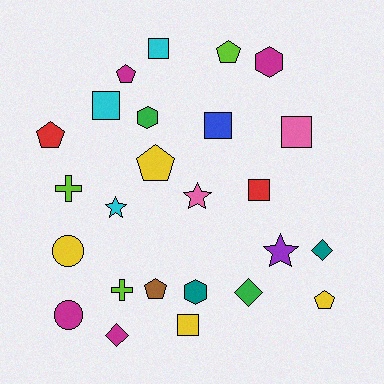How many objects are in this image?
There are 25 objects.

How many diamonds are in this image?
There are 3 diamonds.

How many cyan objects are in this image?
There are 3 cyan objects.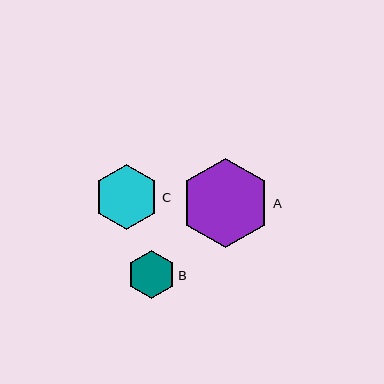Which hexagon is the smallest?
Hexagon B is the smallest with a size of approximately 48 pixels.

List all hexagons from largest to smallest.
From largest to smallest: A, C, B.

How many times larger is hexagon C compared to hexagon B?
Hexagon C is approximately 1.4 times the size of hexagon B.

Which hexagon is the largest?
Hexagon A is the largest with a size of approximately 90 pixels.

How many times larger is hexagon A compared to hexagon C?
Hexagon A is approximately 1.4 times the size of hexagon C.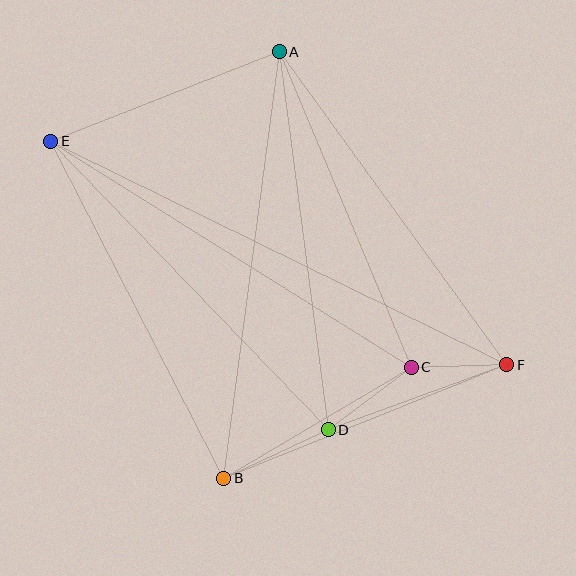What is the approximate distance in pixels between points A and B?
The distance between A and B is approximately 430 pixels.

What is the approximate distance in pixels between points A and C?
The distance between A and C is approximately 342 pixels.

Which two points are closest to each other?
Points C and F are closest to each other.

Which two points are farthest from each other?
Points E and F are farthest from each other.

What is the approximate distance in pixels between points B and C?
The distance between B and C is approximately 218 pixels.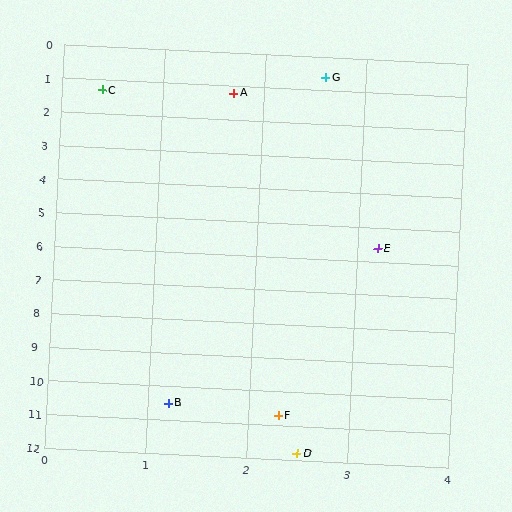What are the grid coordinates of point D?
Point D is at approximately (2.5, 11.8).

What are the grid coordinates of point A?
Point A is at approximately (1.7, 1.2).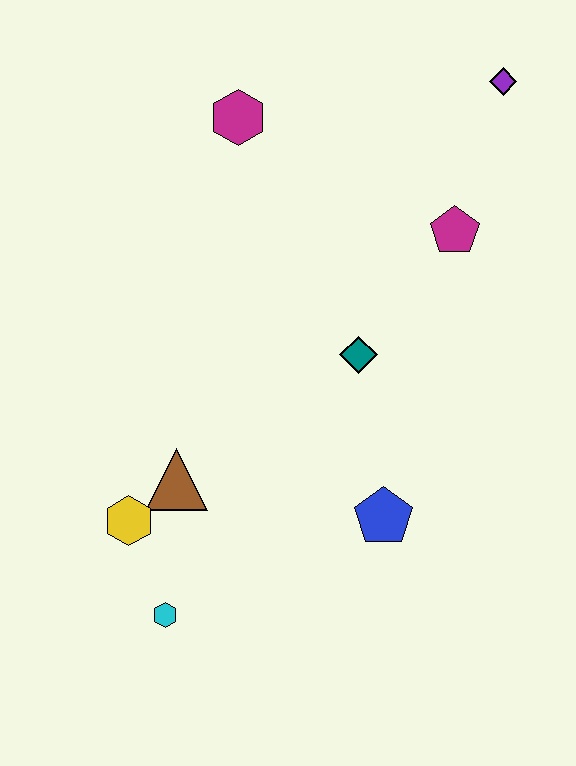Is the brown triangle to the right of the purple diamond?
No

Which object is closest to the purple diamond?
The magenta pentagon is closest to the purple diamond.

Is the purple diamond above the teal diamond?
Yes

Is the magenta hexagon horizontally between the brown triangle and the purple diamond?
Yes